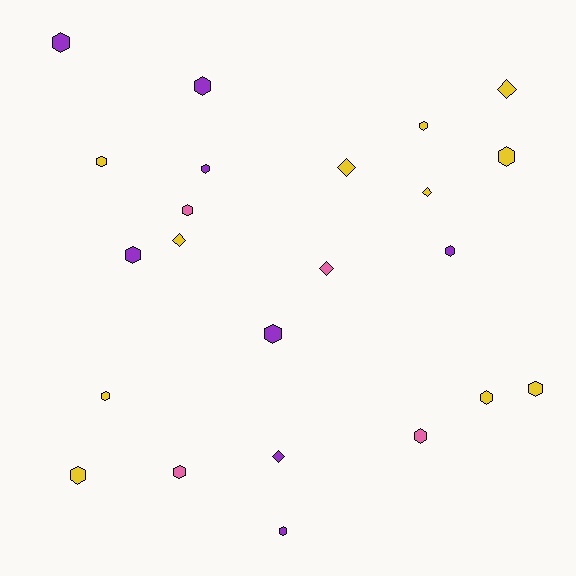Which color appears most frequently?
Yellow, with 11 objects.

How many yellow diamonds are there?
There are 4 yellow diamonds.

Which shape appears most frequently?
Hexagon, with 17 objects.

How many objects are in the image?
There are 23 objects.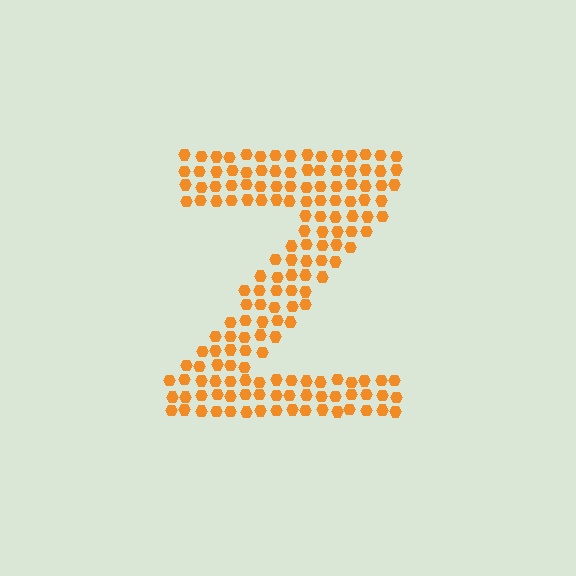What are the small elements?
The small elements are hexagons.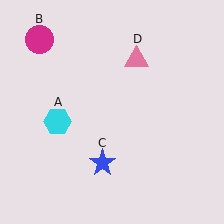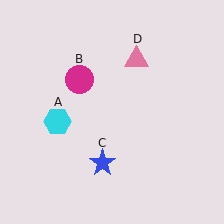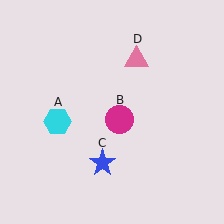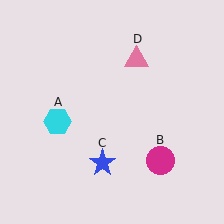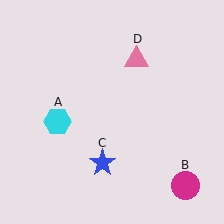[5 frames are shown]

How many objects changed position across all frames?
1 object changed position: magenta circle (object B).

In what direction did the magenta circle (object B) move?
The magenta circle (object B) moved down and to the right.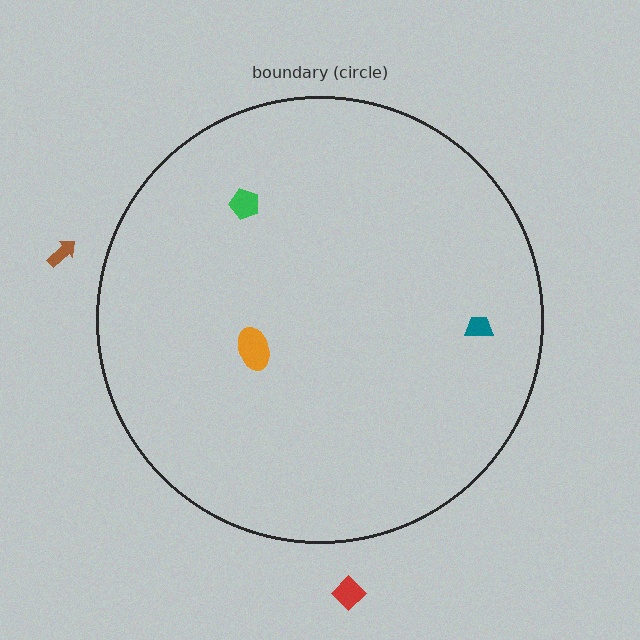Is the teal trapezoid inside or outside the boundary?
Inside.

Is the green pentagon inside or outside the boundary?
Inside.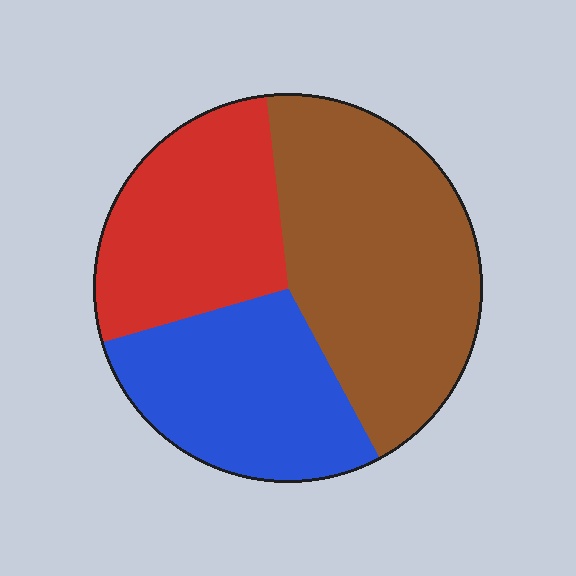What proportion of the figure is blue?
Blue covers roughly 30% of the figure.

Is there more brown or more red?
Brown.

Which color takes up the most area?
Brown, at roughly 45%.